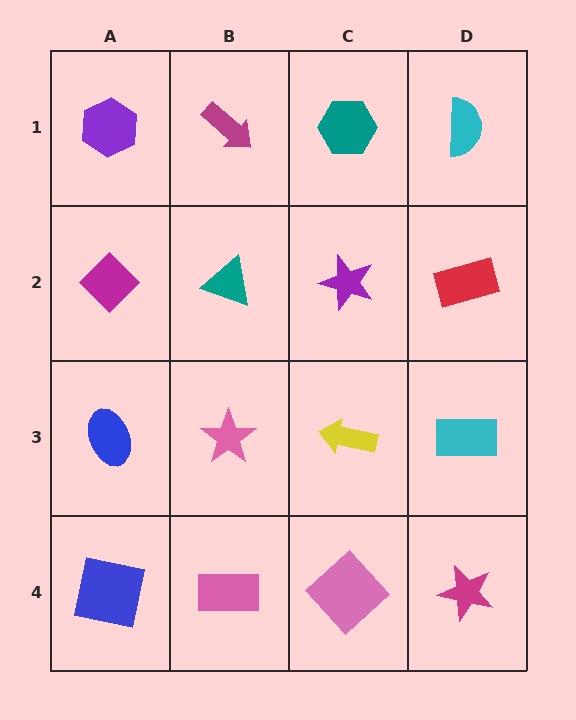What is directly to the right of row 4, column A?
A pink rectangle.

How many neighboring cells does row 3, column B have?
4.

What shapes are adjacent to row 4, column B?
A pink star (row 3, column B), a blue square (row 4, column A), a pink diamond (row 4, column C).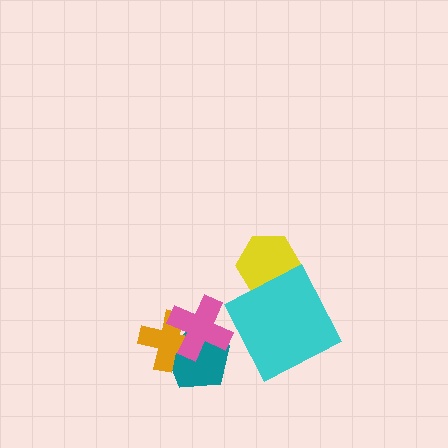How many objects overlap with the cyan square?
1 object overlaps with the cyan square.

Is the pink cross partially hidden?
No, no other shape covers it.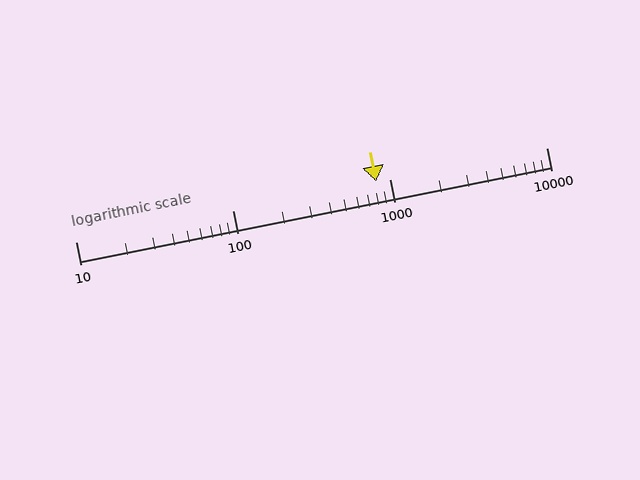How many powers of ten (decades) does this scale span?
The scale spans 3 decades, from 10 to 10000.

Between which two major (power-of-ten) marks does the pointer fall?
The pointer is between 100 and 1000.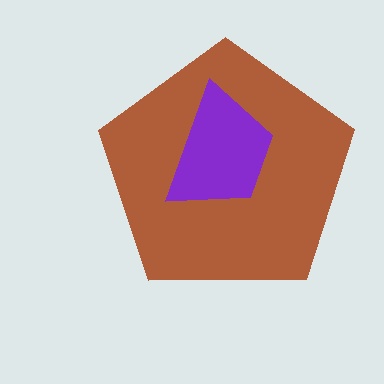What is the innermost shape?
The purple trapezoid.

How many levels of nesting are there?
2.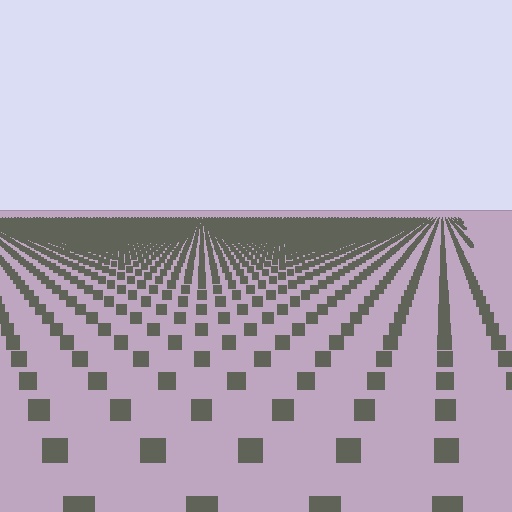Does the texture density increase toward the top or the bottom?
Density increases toward the top.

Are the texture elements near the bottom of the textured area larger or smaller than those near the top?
Larger. Near the bottom, elements are closer to the viewer and appear at a bigger on-screen size.